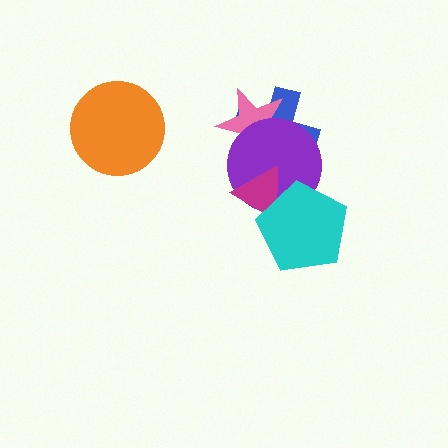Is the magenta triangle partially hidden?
Yes, it is partially covered by another shape.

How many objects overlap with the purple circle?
4 objects overlap with the purple circle.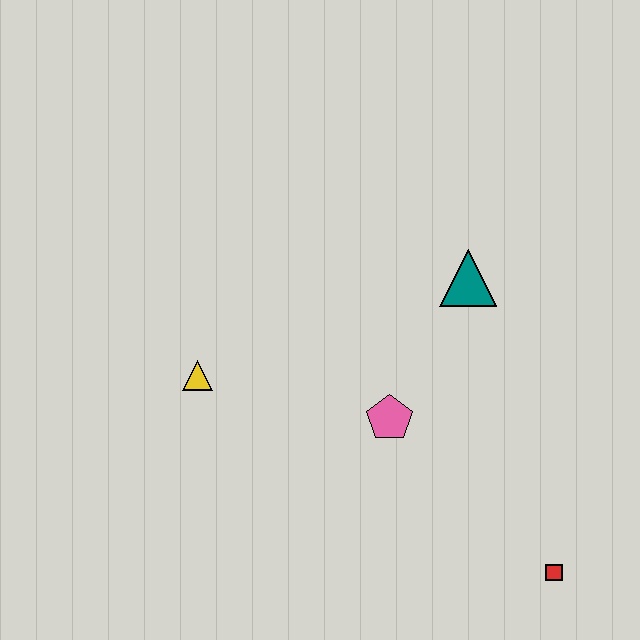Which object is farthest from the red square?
The yellow triangle is farthest from the red square.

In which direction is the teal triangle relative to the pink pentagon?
The teal triangle is above the pink pentagon.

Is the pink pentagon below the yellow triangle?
Yes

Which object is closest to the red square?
The pink pentagon is closest to the red square.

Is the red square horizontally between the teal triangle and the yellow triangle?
No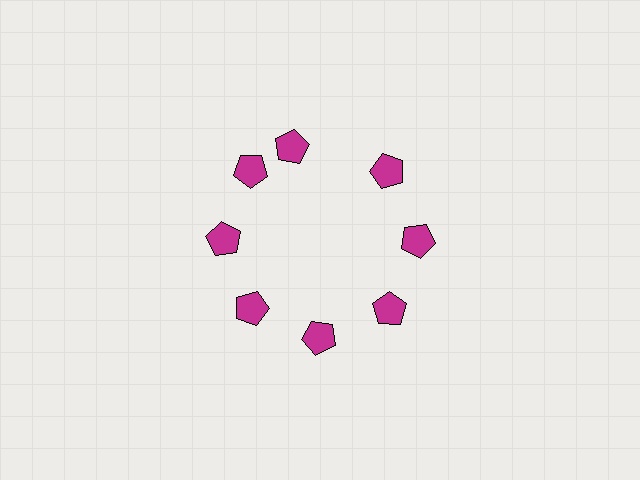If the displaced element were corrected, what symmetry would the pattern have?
It would have 8-fold rotational symmetry — the pattern would map onto itself every 45 degrees.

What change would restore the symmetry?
The symmetry would be restored by rotating it back into even spacing with its neighbors so that all 8 pentagons sit at equal angles and equal distance from the center.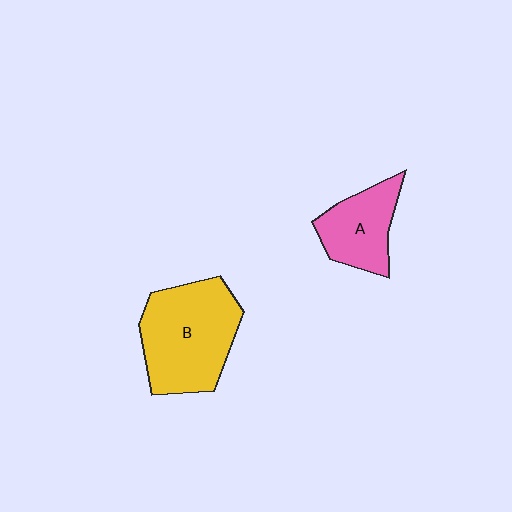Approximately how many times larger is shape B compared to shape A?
Approximately 1.7 times.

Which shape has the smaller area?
Shape A (pink).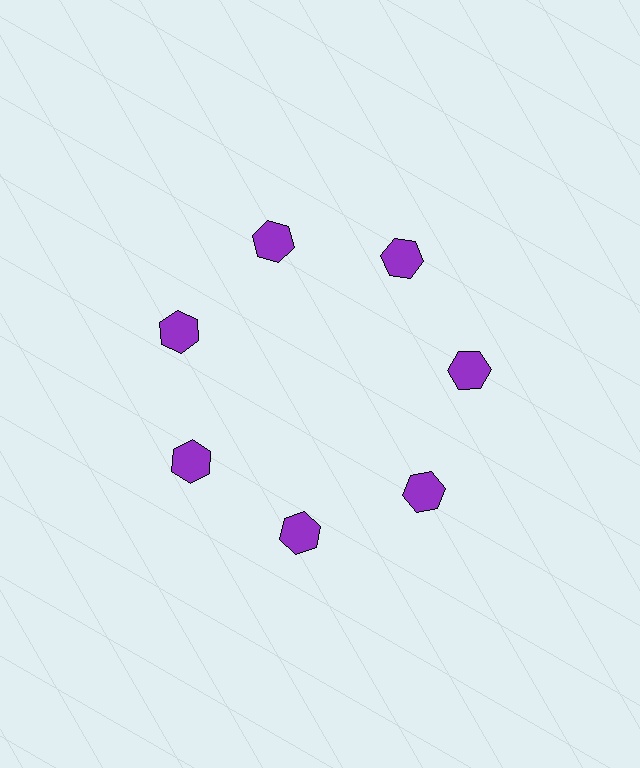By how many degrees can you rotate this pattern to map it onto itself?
The pattern maps onto itself every 51 degrees of rotation.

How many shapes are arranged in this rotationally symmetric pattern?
There are 7 shapes, arranged in 7 groups of 1.